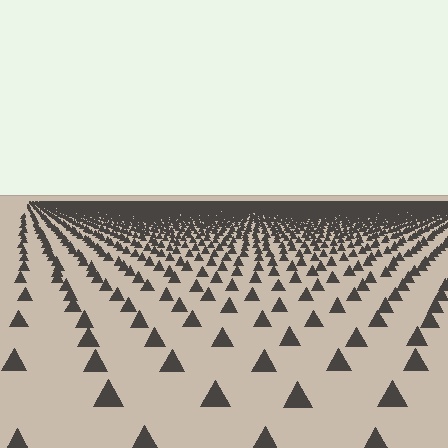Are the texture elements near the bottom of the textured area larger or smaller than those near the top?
Larger. Near the bottom, elements are closer to the viewer and appear at a bigger on-screen size.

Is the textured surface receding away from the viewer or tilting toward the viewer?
The surface is receding away from the viewer. Texture elements get smaller and denser toward the top.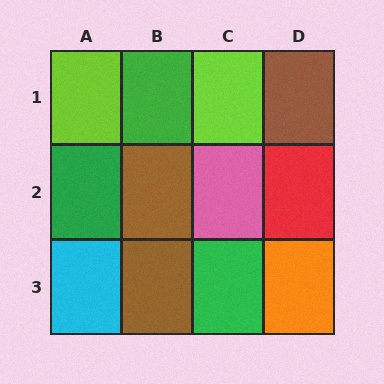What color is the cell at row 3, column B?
Brown.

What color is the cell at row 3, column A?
Cyan.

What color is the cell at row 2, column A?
Green.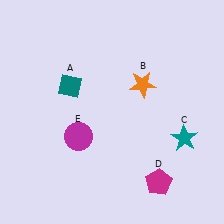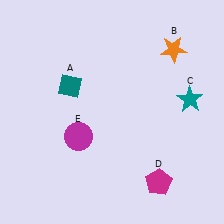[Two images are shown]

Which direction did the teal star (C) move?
The teal star (C) moved up.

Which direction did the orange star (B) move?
The orange star (B) moved up.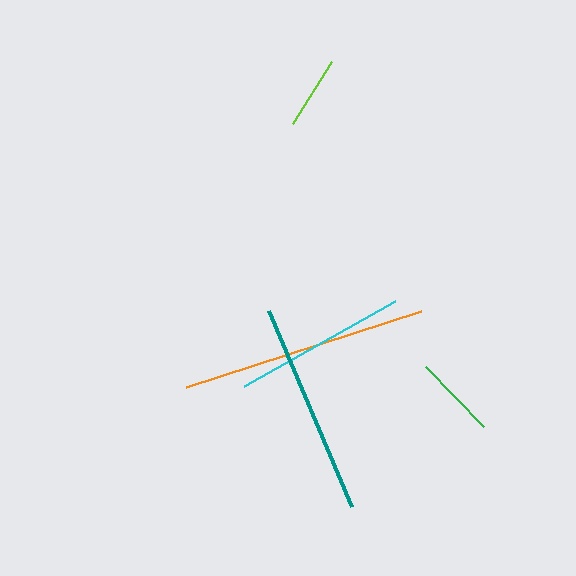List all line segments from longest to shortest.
From longest to shortest: orange, teal, cyan, green, lime.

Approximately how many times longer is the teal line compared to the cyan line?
The teal line is approximately 1.2 times the length of the cyan line.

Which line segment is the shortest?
The lime line is the shortest at approximately 74 pixels.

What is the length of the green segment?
The green segment is approximately 84 pixels long.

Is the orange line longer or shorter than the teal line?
The orange line is longer than the teal line.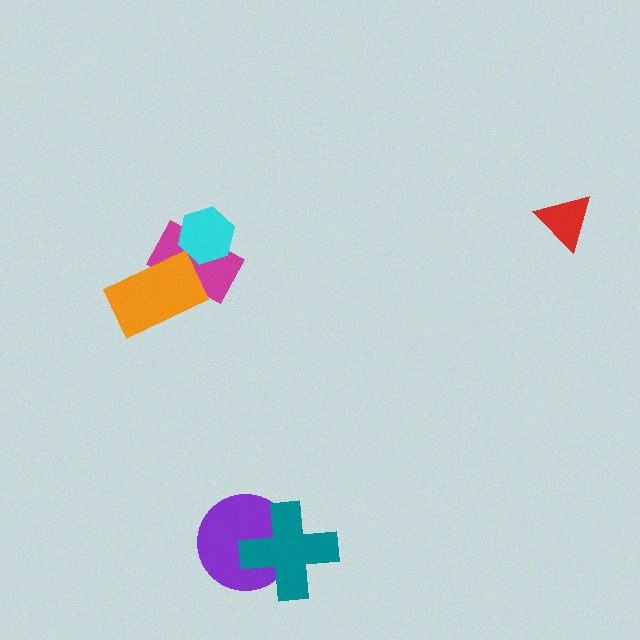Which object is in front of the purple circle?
The teal cross is in front of the purple circle.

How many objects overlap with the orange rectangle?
1 object overlaps with the orange rectangle.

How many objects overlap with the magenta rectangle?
2 objects overlap with the magenta rectangle.